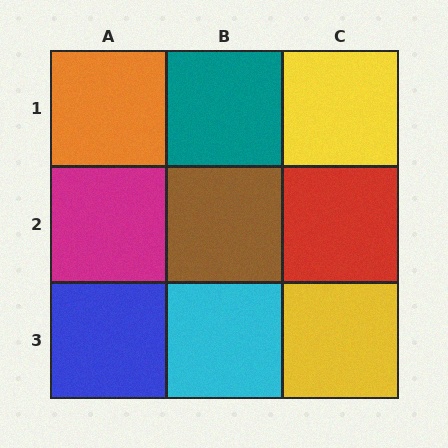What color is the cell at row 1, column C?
Yellow.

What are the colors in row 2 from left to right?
Magenta, brown, red.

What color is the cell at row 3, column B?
Cyan.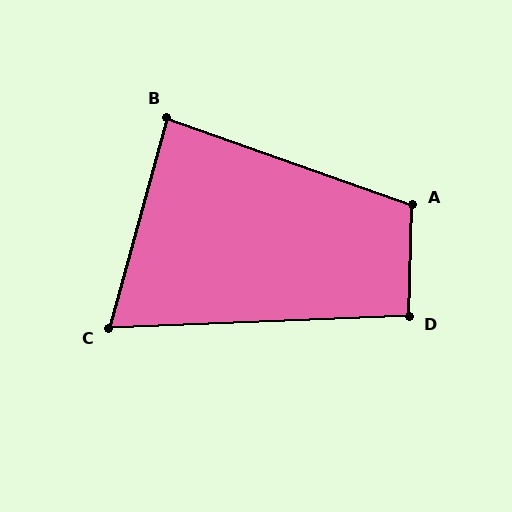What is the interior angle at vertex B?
Approximately 86 degrees (approximately right).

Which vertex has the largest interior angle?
A, at approximately 108 degrees.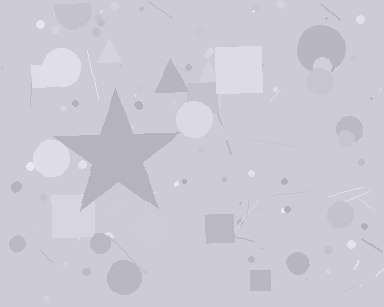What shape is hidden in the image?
A star is hidden in the image.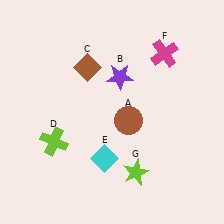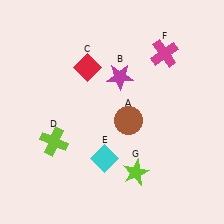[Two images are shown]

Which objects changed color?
B changed from purple to magenta. C changed from brown to red.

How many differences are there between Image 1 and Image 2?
There are 2 differences between the two images.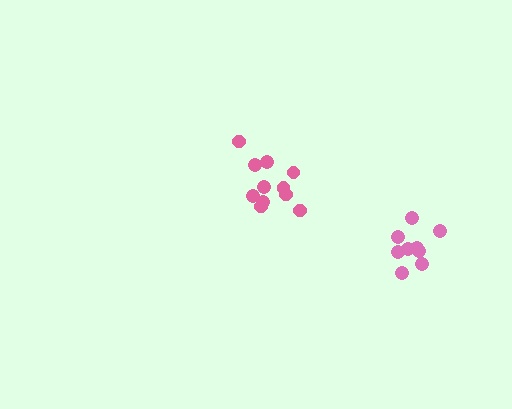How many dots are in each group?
Group 1: 11 dots, Group 2: 9 dots (20 total).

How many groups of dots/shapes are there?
There are 2 groups.